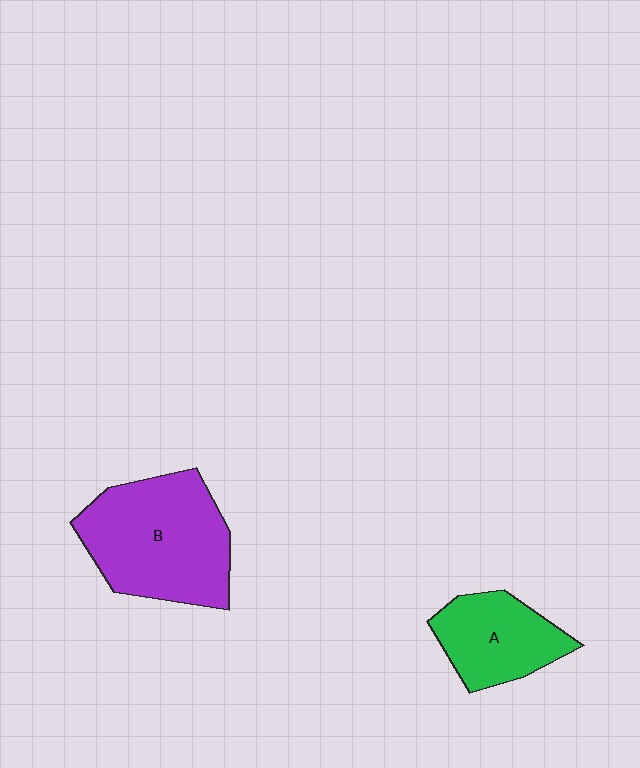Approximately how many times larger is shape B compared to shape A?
Approximately 1.7 times.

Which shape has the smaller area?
Shape A (green).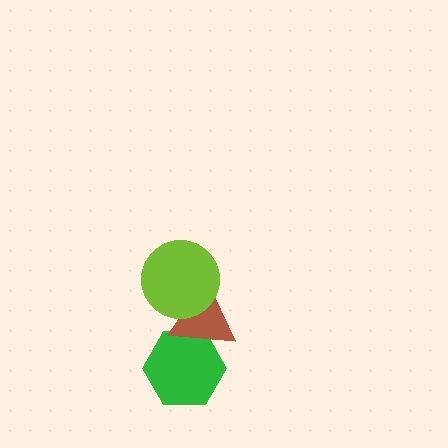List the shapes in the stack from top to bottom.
From top to bottom: the lime circle, the brown triangle, the green hexagon.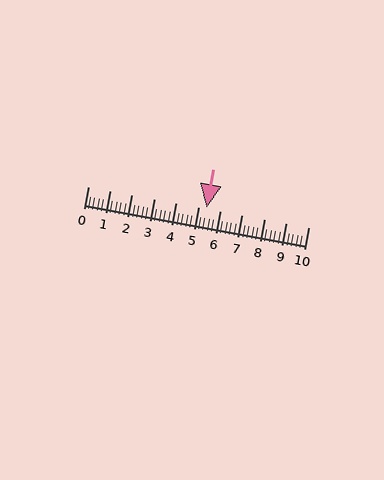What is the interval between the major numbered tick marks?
The major tick marks are spaced 1 units apart.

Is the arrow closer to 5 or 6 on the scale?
The arrow is closer to 5.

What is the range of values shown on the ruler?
The ruler shows values from 0 to 10.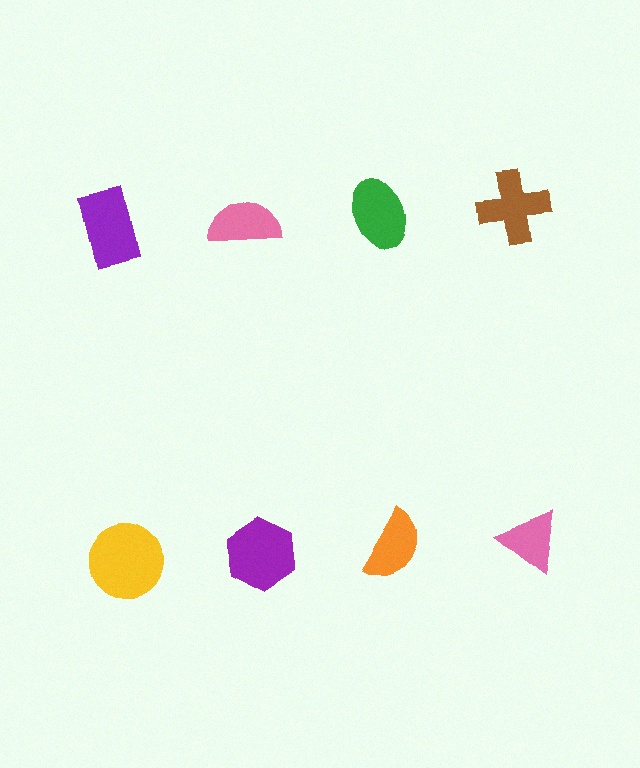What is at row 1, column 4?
A brown cross.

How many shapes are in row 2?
4 shapes.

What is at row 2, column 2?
A purple hexagon.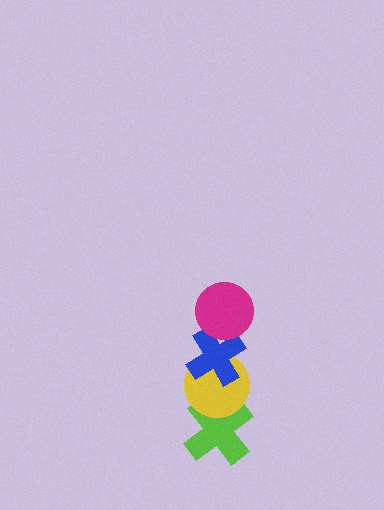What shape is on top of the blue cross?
The magenta circle is on top of the blue cross.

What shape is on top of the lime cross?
The yellow circle is on top of the lime cross.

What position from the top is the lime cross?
The lime cross is 4th from the top.